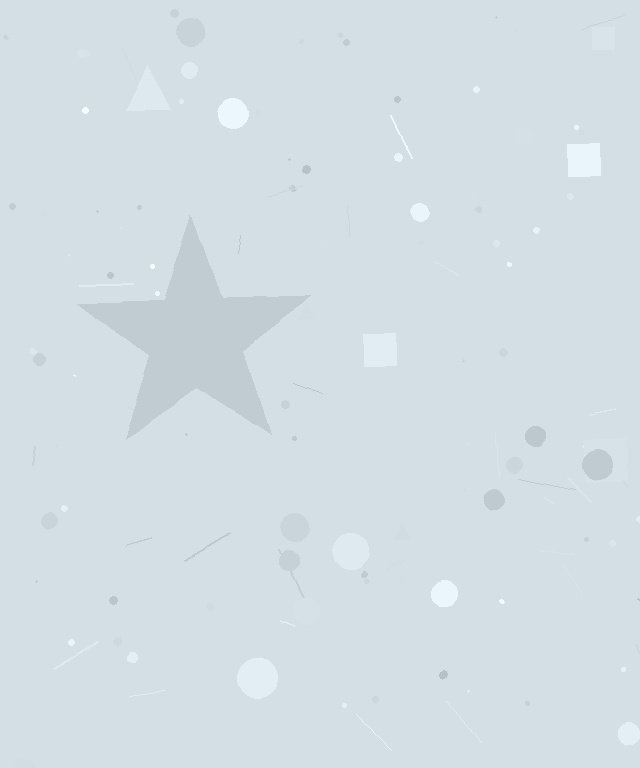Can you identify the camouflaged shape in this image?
The camouflaged shape is a star.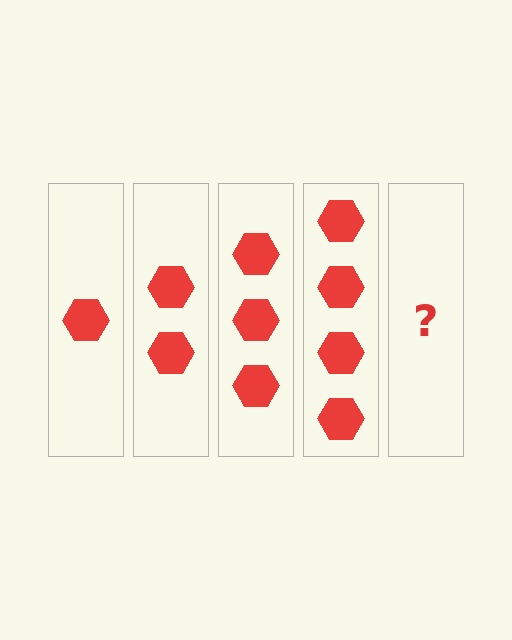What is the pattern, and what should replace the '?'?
The pattern is that each step adds one more hexagon. The '?' should be 5 hexagons.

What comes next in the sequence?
The next element should be 5 hexagons.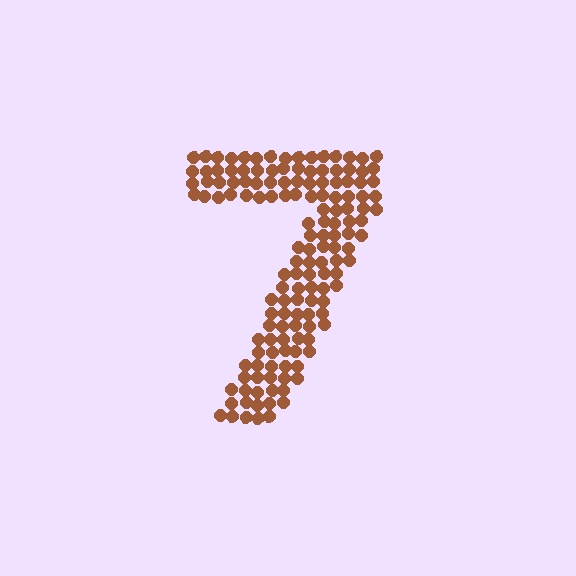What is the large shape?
The large shape is the digit 7.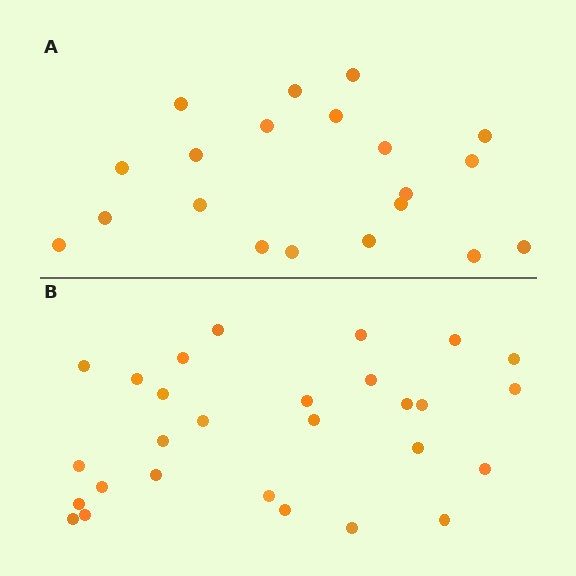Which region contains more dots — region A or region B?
Region B (the bottom region) has more dots.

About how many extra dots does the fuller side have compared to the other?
Region B has roughly 8 or so more dots than region A.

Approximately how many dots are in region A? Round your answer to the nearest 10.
About 20 dots.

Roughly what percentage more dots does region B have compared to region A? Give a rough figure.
About 40% more.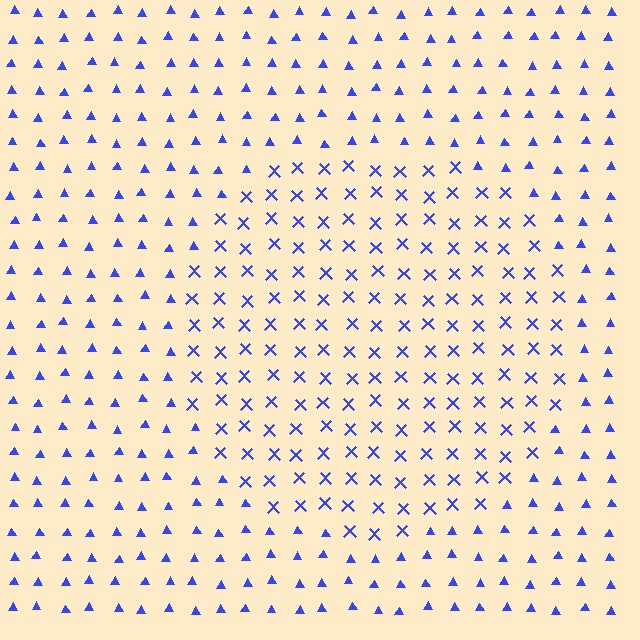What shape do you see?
I see a circle.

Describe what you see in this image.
The image is filled with small blue elements arranged in a uniform grid. A circle-shaped region contains X marks, while the surrounding area contains triangles. The boundary is defined purely by the change in element shape.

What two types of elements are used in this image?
The image uses X marks inside the circle region and triangles outside it.